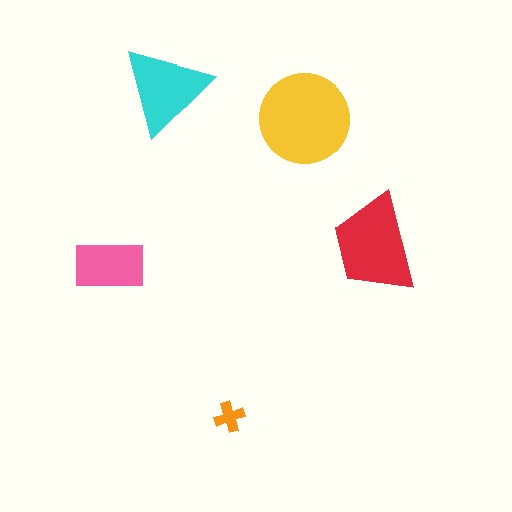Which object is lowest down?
The orange cross is bottommost.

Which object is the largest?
The yellow circle.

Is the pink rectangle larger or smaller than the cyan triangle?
Smaller.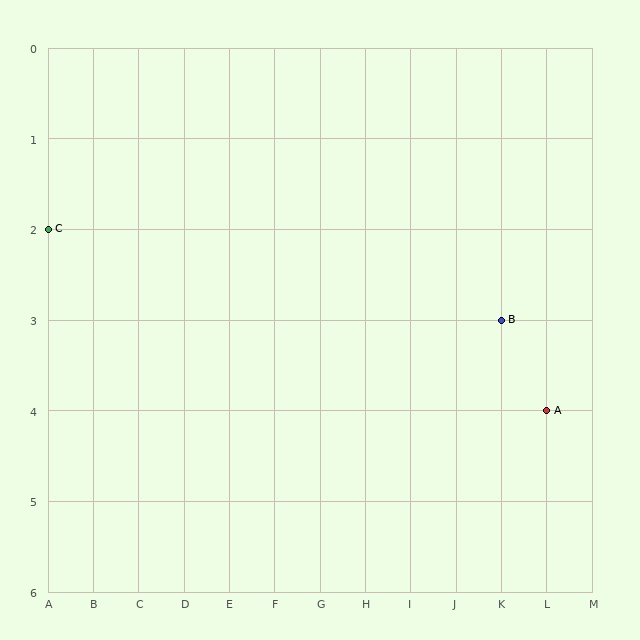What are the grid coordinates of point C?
Point C is at grid coordinates (A, 2).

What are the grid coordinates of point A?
Point A is at grid coordinates (L, 4).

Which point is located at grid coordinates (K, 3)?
Point B is at (K, 3).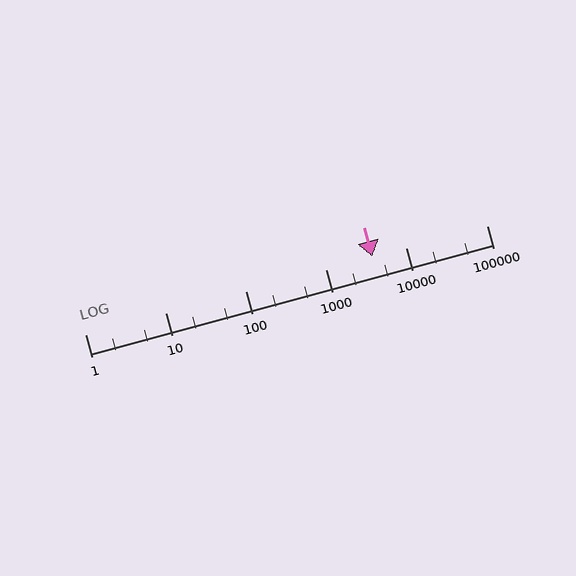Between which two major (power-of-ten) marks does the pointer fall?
The pointer is between 1000 and 10000.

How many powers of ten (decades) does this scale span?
The scale spans 5 decades, from 1 to 100000.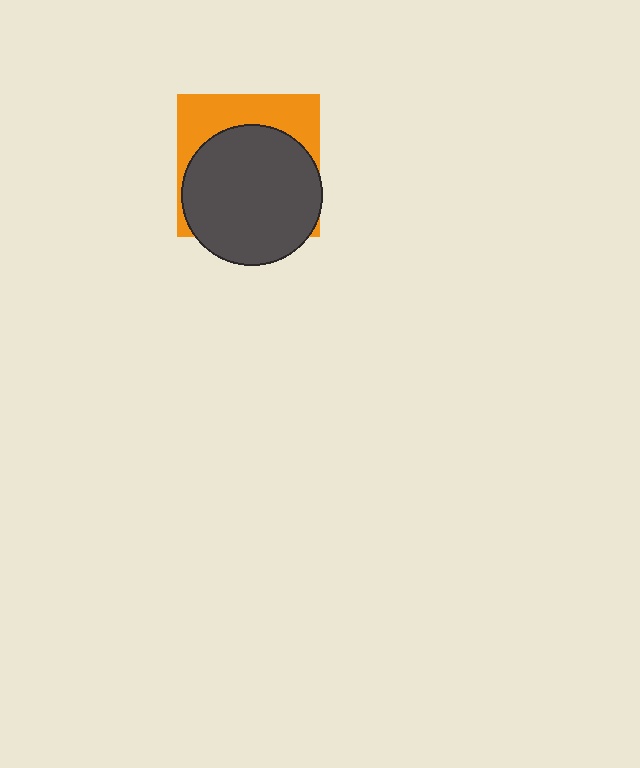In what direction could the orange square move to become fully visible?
The orange square could move up. That would shift it out from behind the dark gray circle entirely.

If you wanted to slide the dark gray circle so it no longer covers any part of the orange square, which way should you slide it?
Slide it down — that is the most direct way to separate the two shapes.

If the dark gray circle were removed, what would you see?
You would see the complete orange square.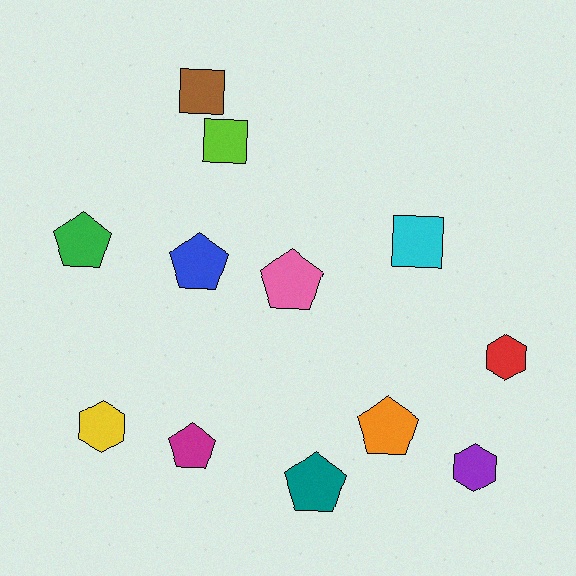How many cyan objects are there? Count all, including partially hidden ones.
There is 1 cyan object.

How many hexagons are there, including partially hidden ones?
There are 3 hexagons.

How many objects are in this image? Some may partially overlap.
There are 12 objects.